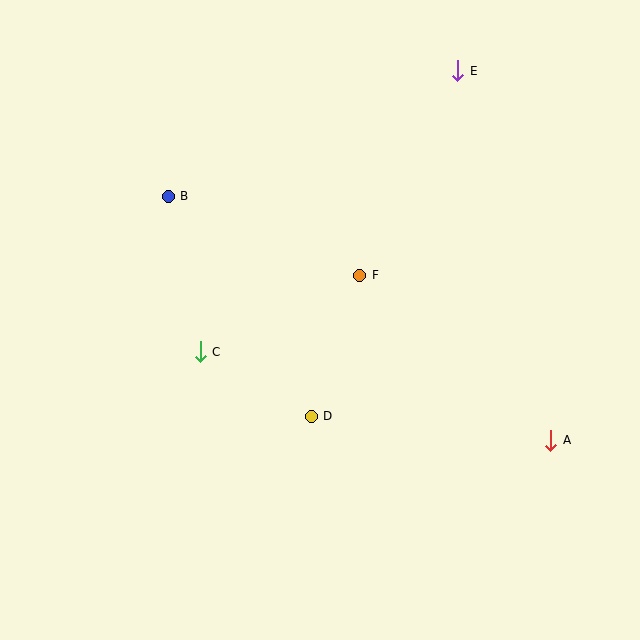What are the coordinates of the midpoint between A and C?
The midpoint between A and C is at (376, 396).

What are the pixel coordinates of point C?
Point C is at (200, 352).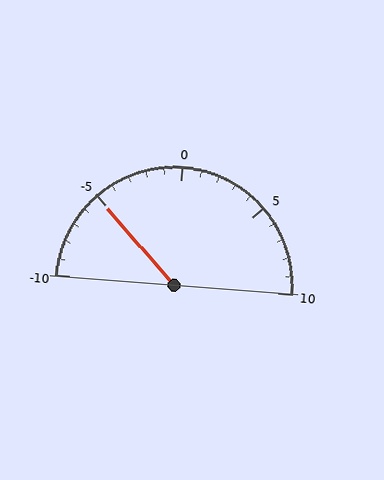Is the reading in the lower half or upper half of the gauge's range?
The reading is in the lower half of the range (-10 to 10).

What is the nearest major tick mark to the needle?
The nearest major tick mark is -5.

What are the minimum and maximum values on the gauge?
The gauge ranges from -10 to 10.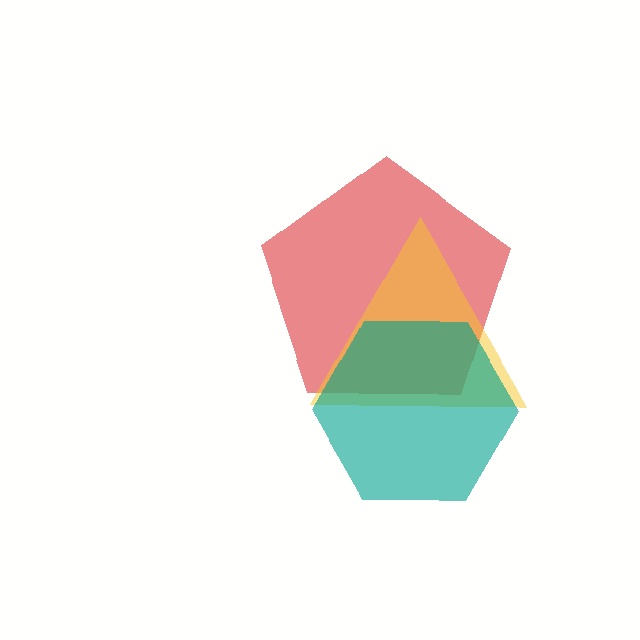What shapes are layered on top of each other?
The layered shapes are: a red pentagon, a yellow triangle, a teal hexagon.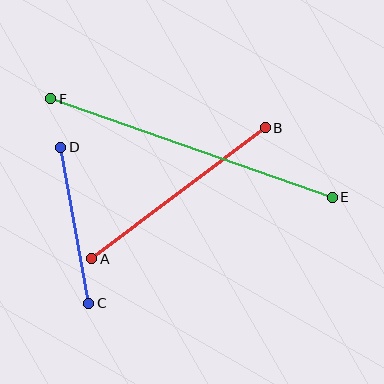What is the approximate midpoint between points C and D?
The midpoint is at approximately (75, 225) pixels.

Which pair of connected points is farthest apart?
Points E and F are farthest apart.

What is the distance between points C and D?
The distance is approximately 159 pixels.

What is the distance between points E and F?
The distance is approximately 298 pixels.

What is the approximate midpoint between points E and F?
The midpoint is at approximately (191, 148) pixels.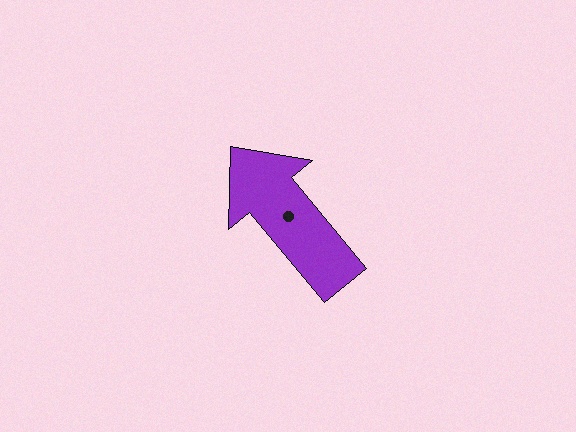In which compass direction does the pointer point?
Northwest.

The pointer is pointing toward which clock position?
Roughly 11 o'clock.